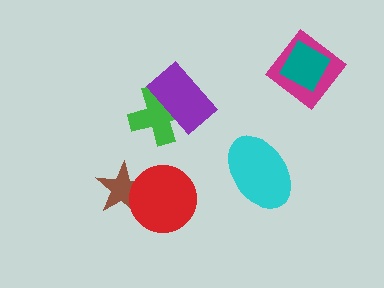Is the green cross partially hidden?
Yes, it is partially covered by another shape.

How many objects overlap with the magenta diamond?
1 object overlaps with the magenta diamond.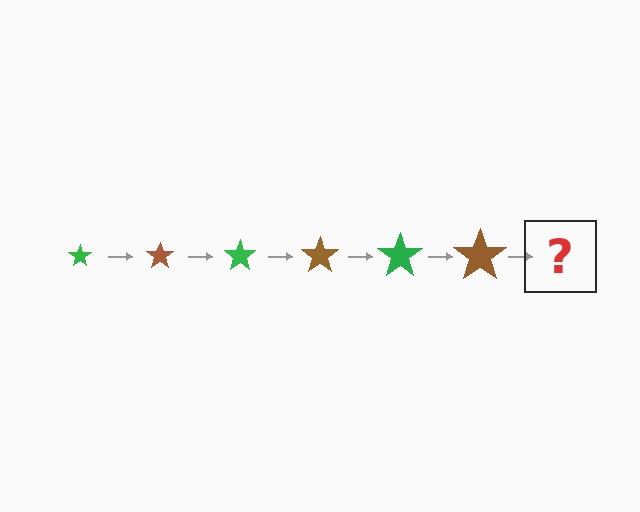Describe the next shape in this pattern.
It should be a green star, larger than the previous one.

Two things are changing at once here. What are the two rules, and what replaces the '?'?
The two rules are that the star grows larger each step and the color cycles through green and brown. The '?' should be a green star, larger than the previous one.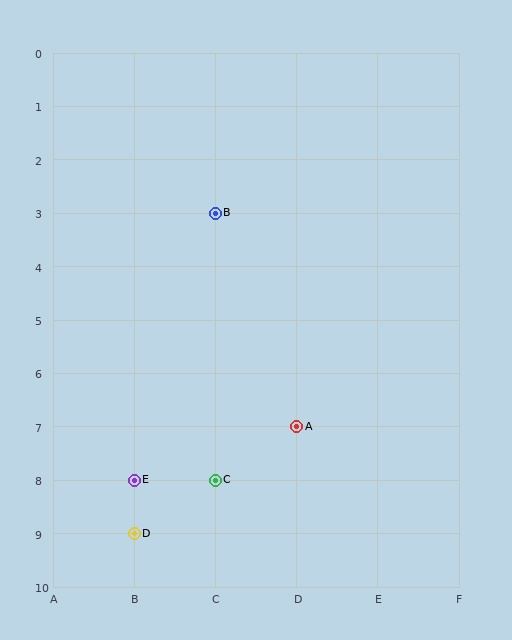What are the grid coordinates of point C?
Point C is at grid coordinates (C, 8).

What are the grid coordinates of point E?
Point E is at grid coordinates (B, 8).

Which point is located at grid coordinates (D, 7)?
Point A is at (D, 7).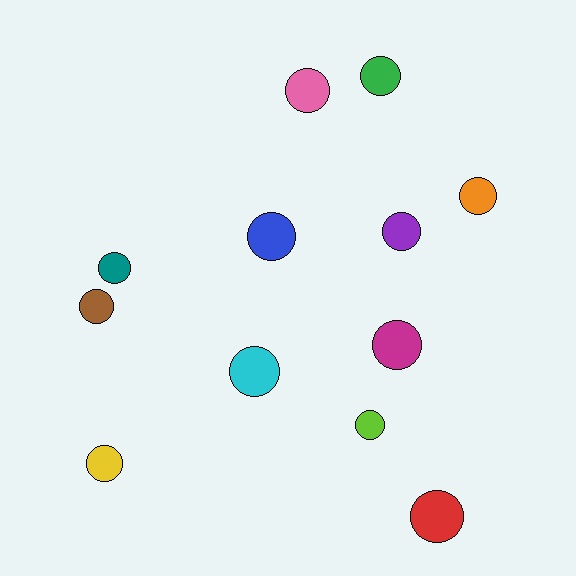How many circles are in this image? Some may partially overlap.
There are 12 circles.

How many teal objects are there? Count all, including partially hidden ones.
There is 1 teal object.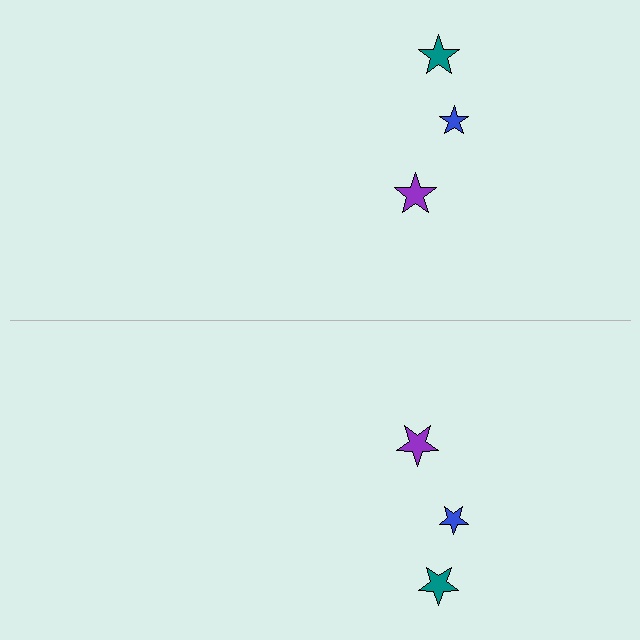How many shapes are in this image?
There are 6 shapes in this image.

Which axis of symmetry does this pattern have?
The pattern has a horizontal axis of symmetry running through the center of the image.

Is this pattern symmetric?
Yes, this pattern has bilateral (reflection) symmetry.